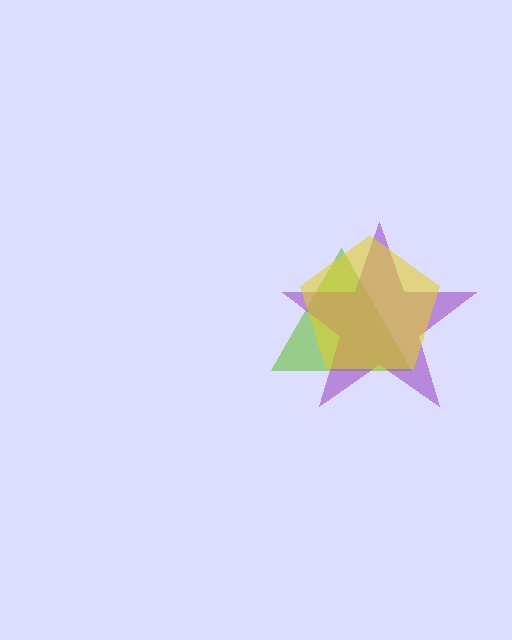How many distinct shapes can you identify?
There are 3 distinct shapes: a lime triangle, a purple star, a yellow pentagon.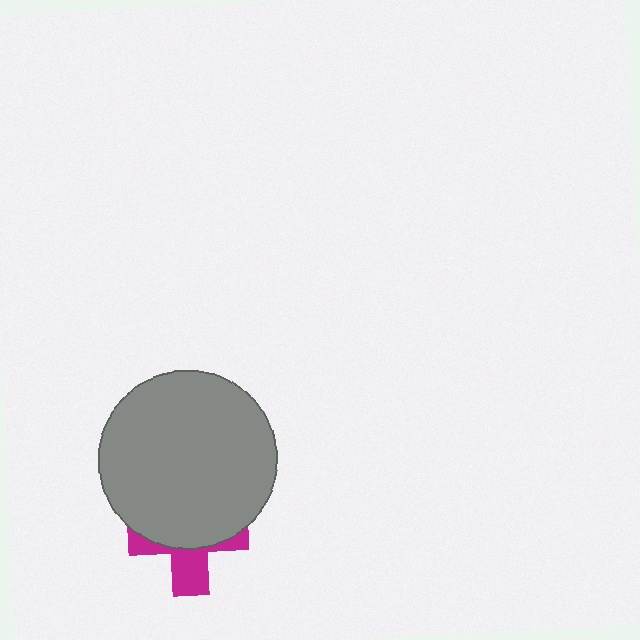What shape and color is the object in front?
The object in front is a gray circle.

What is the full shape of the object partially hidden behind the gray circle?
The partially hidden object is a magenta cross.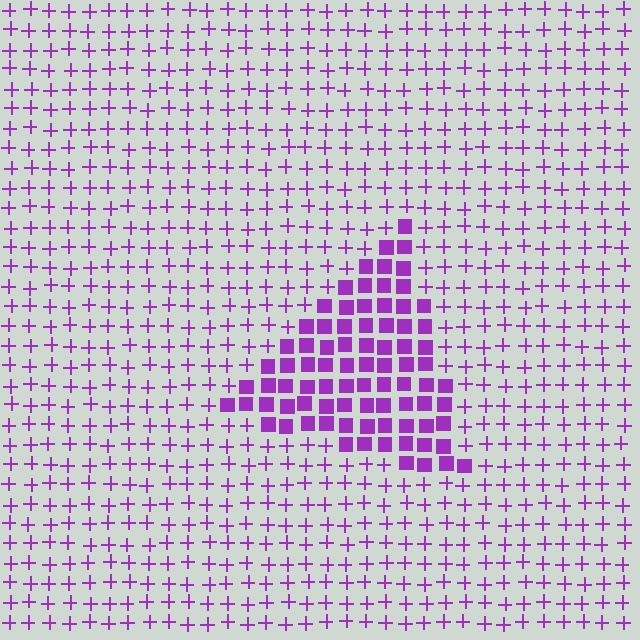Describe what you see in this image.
The image is filled with small purple elements arranged in a uniform grid. A triangle-shaped region contains squares, while the surrounding area contains plus signs. The boundary is defined purely by the change in element shape.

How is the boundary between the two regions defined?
The boundary is defined by a change in element shape: squares inside vs. plus signs outside. All elements share the same color and spacing.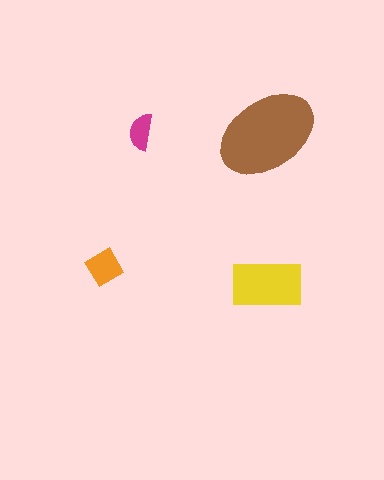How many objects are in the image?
There are 4 objects in the image.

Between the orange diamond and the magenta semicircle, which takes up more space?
The orange diamond.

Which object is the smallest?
The magenta semicircle.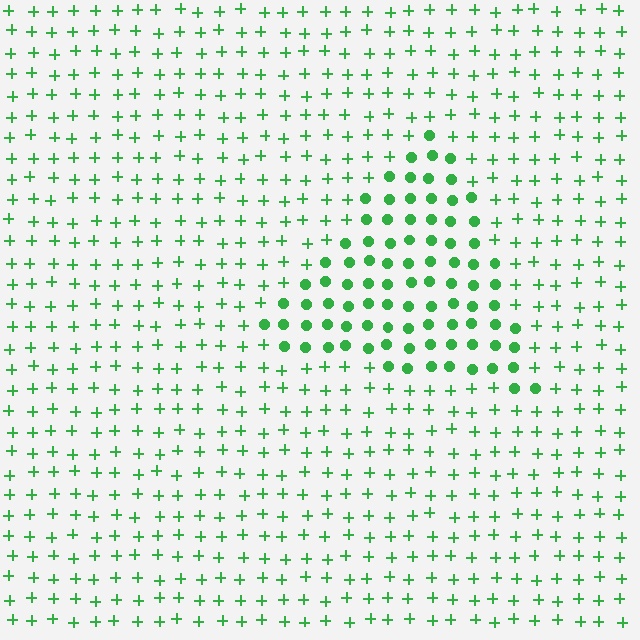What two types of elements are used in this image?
The image uses circles inside the triangle region and plus signs outside it.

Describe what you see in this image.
The image is filled with small green elements arranged in a uniform grid. A triangle-shaped region contains circles, while the surrounding area contains plus signs. The boundary is defined purely by the change in element shape.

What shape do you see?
I see a triangle.